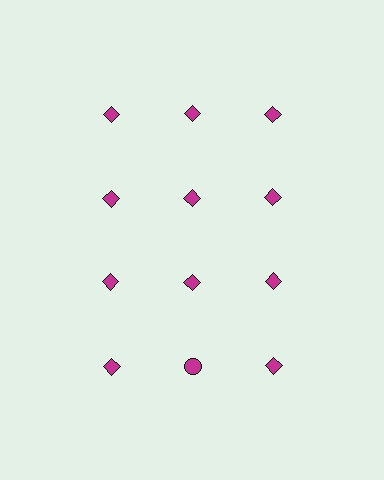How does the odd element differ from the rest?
It has a different shape: circle instead of diamond.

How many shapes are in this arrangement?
There are 12 shapes arranged in a grid pattern.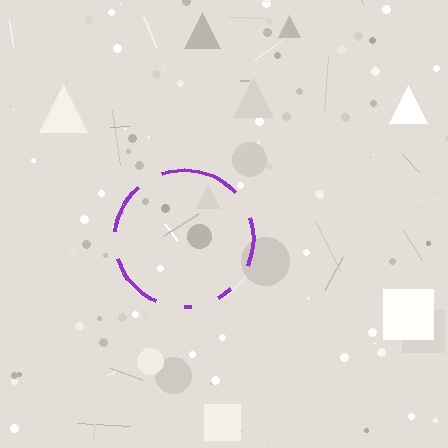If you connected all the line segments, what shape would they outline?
They would outline a circle.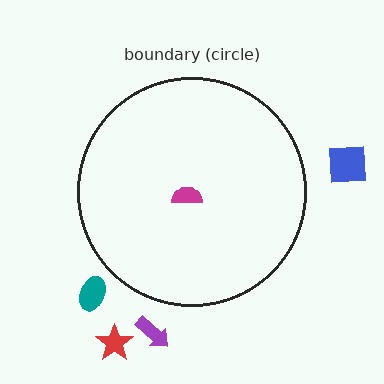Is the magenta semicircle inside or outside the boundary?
Inside.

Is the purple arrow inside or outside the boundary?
Outside.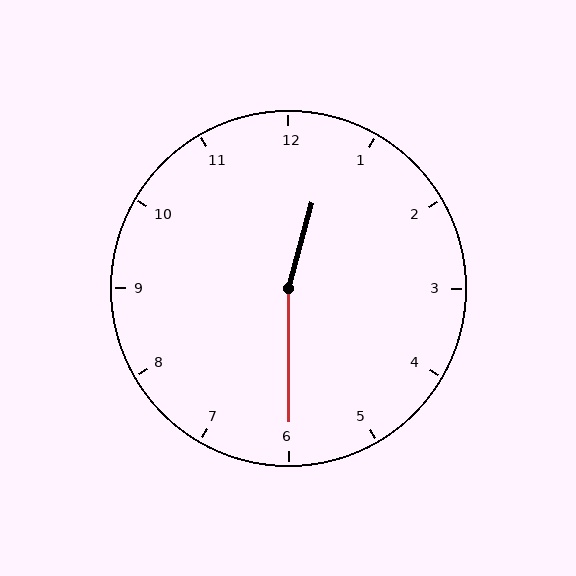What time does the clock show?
12:30.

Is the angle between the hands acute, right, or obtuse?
It is obtuse.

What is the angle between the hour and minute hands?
Approximately 165 degrees.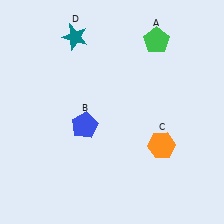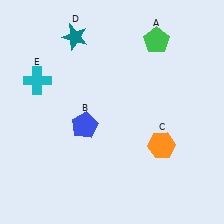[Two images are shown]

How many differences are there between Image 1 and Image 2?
There is 1 difference between the two images.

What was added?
A cyan cross (E) was added in Image 2.